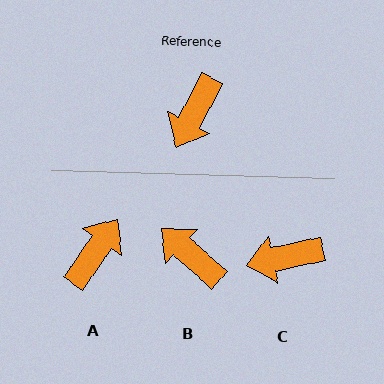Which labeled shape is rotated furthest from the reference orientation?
A, about 173 degrees away.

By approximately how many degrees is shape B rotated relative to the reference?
Approximately 104 degrees clockwise.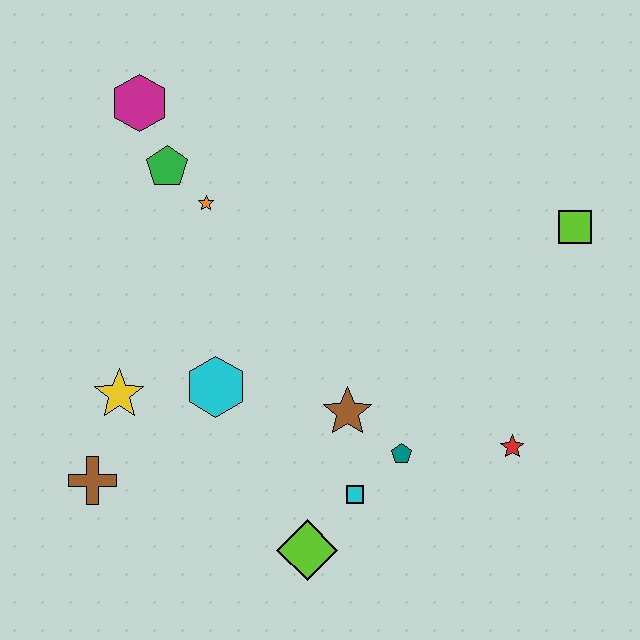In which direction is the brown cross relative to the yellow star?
The brown cross is below the yellow star.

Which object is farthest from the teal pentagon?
The magenta hexagon is farthest from the teal pentagon.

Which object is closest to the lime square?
The red star is closest to the lime square.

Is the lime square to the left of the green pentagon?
No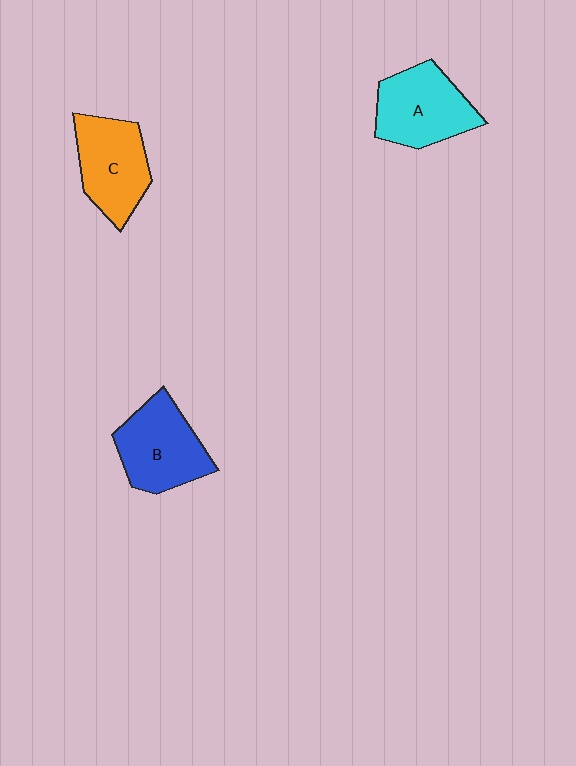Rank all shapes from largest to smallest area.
From largest to smallest: B (blue), A (cyan), C (orange).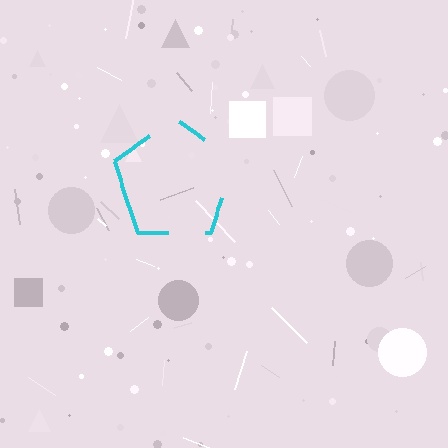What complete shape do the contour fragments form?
The contour fragments form a pentagon.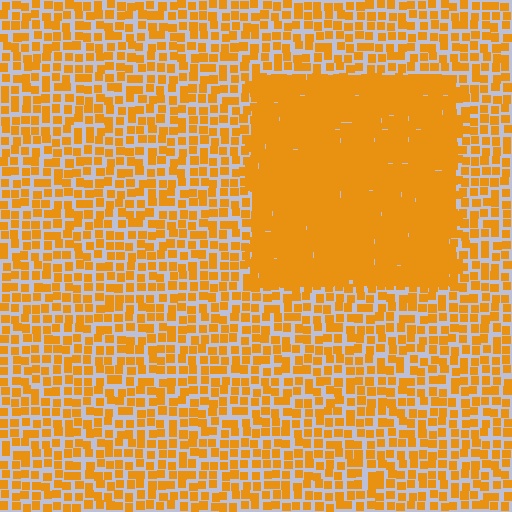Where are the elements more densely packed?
The elements are more densely packed inside the rectangle boundary.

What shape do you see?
I see a rectangle.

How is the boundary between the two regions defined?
The boundary is defined by a change in element density (approximately 2.3x ratio). All elements are the same color, size, and shape.